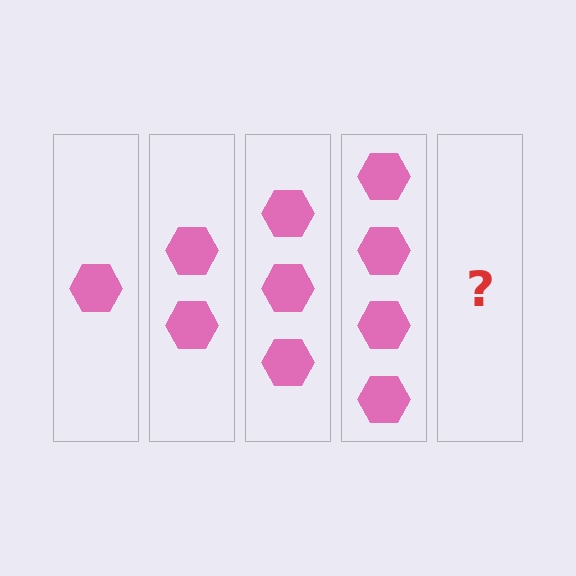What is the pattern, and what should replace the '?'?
The pattern is that each step adds one more hexagon. The '?' should be 5 hexagons.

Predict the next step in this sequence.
The next step is 5 hexagons.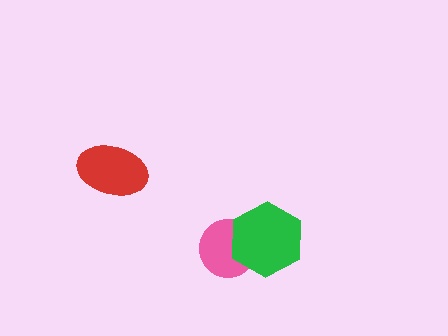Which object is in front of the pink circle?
The green hexagon is in front of the pink circle.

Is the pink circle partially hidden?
Yes, it is partially covered by another shape.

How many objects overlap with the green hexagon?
1 object overlaps with the green hexagon.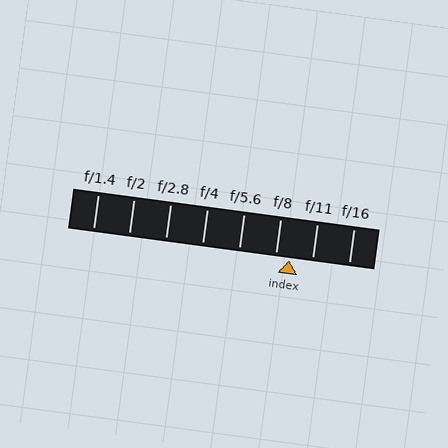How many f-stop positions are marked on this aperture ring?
There are 8 f-stop positions marked.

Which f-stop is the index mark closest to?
The index mark is closest to f/8.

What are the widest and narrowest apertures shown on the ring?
The widest aperture shown is f/1.4 and the narrowest is f/16.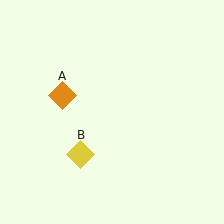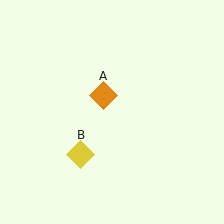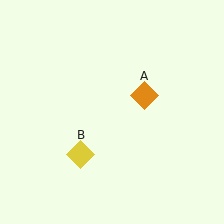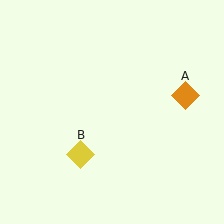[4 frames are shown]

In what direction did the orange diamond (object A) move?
The orange diamond (object A) moved right.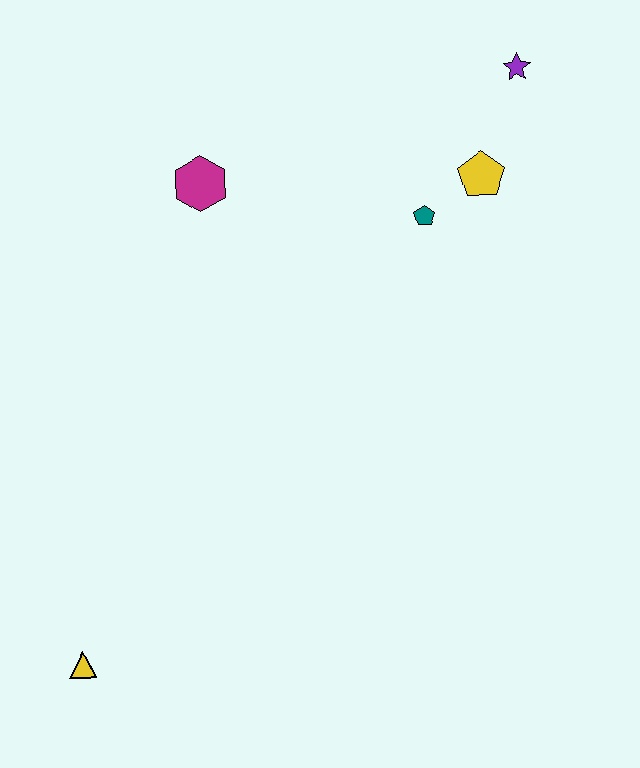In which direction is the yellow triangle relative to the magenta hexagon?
The yellow triangle is below the magenta hexagon.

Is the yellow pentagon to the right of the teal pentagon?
Yes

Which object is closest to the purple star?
The yellow pentagon is closest to the purple star.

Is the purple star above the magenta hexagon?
Yes